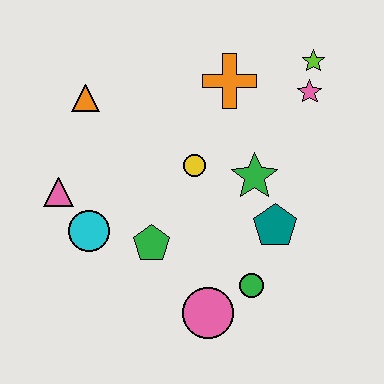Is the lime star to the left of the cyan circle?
No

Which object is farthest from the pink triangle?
The lime star is farthest from the pink triangle.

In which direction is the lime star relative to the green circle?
The lime star is above the green circle.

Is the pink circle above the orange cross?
No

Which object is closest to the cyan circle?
The pink triangle is closest to the cyan circle.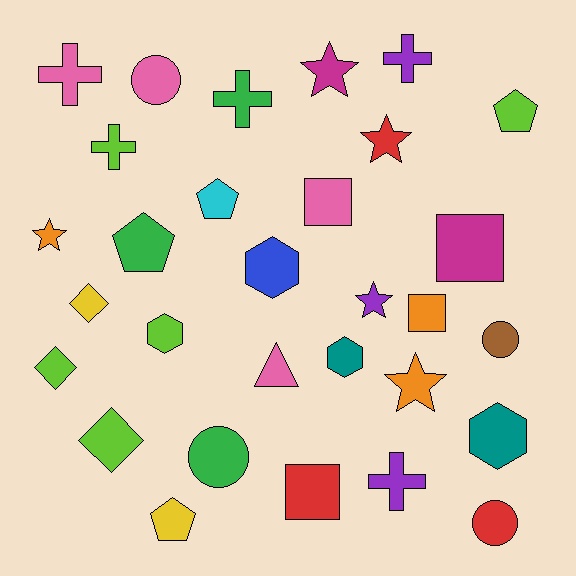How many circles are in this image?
There are 4 circles.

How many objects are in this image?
There are 30 objects.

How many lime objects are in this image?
There are 5 lime objects.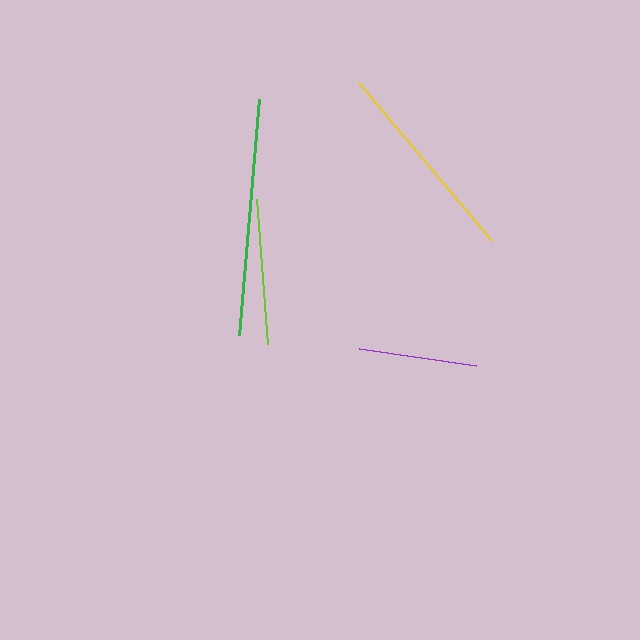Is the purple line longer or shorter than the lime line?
The lime line is longer than the purple line.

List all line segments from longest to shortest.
From longest to shortest: green, yellow, lime, purple.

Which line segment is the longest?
The green line is the longest at approximately 236 pixels.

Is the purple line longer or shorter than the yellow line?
The yellow line is longer than the purple line.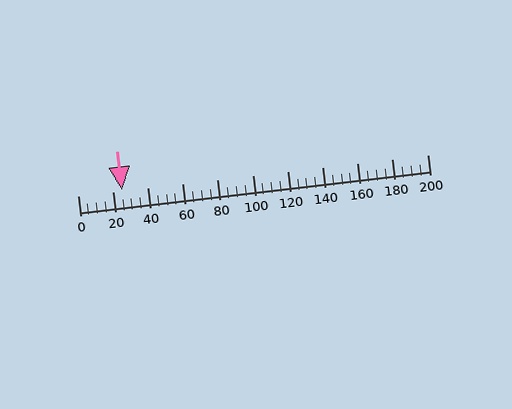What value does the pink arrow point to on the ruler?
The pink arrow points to approximately 25.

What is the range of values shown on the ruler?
The ruler shows values from 0 to 200.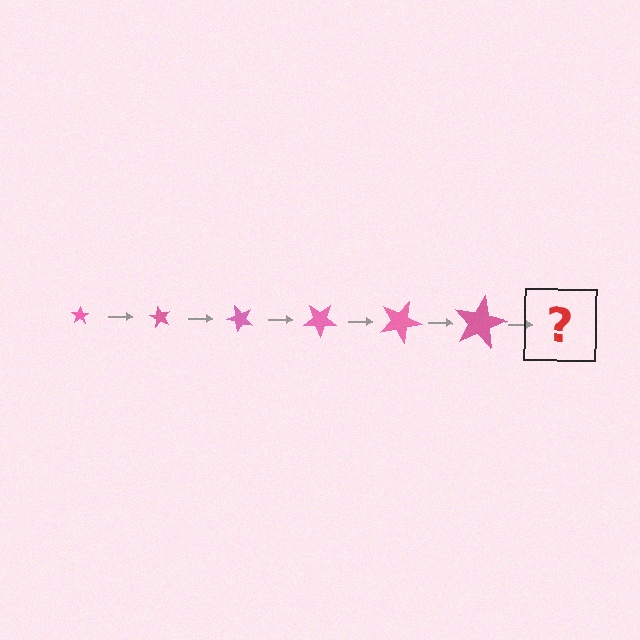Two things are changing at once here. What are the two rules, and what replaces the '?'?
The two rules are that the star grows larger each step and it rotates 60 degrees each step. The '?' should be a star, larger than the previous one and rotated 360 degrees from the start.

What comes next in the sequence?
The next element should be a star, larger than the previous one and rotated 360 degrees from the start.